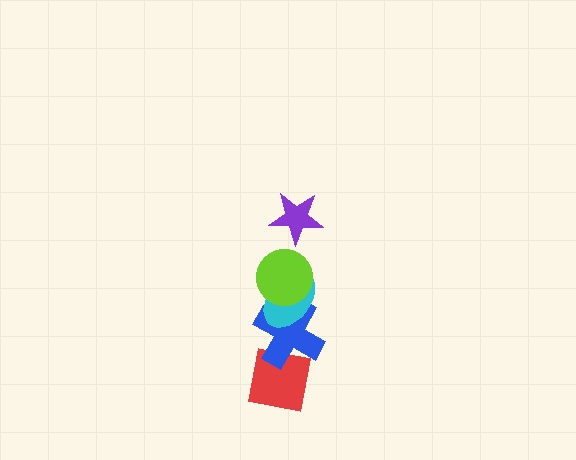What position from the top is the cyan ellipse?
The cyan ellipse is 3rd from the top.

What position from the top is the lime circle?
The lime circle is 2nd from the top.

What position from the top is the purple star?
The purple star is 1st from the top.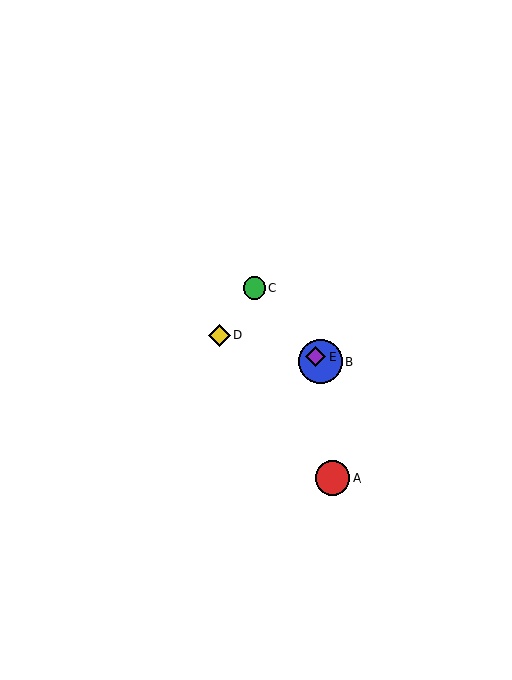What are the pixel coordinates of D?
Object D is at (219, 335).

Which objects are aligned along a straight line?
Objects B, C, E are aligned along a straight line.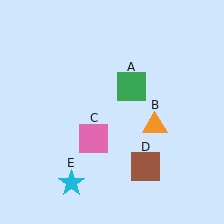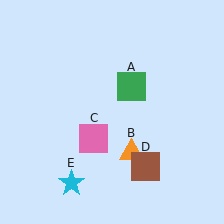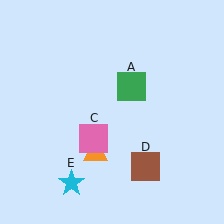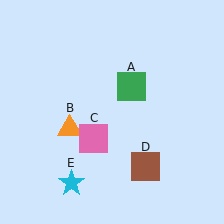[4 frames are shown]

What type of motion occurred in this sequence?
The orange triangle (object B) rotated clockwise around the center of the scene.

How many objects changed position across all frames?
1 object changed position: orange triangle (object B).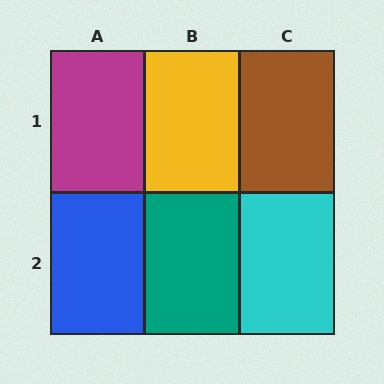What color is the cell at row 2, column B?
Teal.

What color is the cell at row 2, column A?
Blue.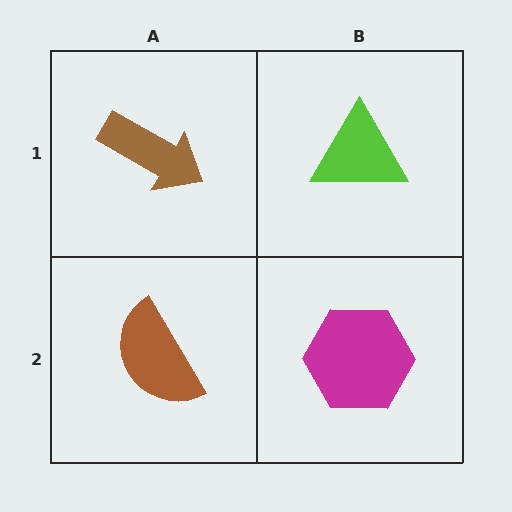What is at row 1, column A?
A brown arrow.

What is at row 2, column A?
A brown semicircle.